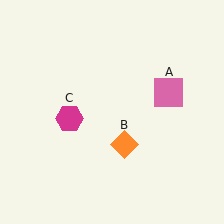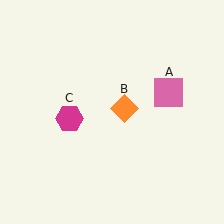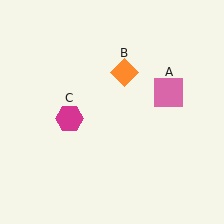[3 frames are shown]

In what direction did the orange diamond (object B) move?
The orange diamond (object B) moved up.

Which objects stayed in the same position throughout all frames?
Pink square (object A) and magenta hexagon (object C) remained stationary.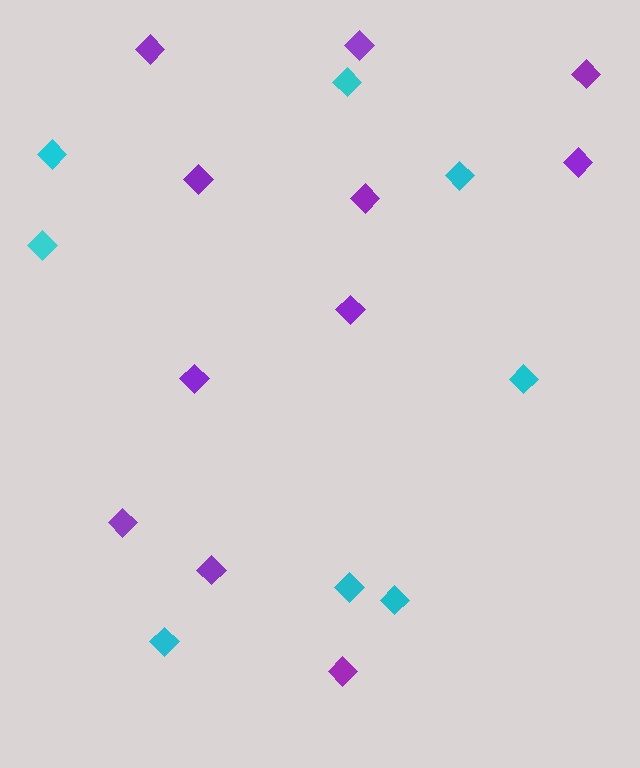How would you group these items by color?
There are 2 groups: one group of purple diamonds (11) and one group of cyan diamonds (8).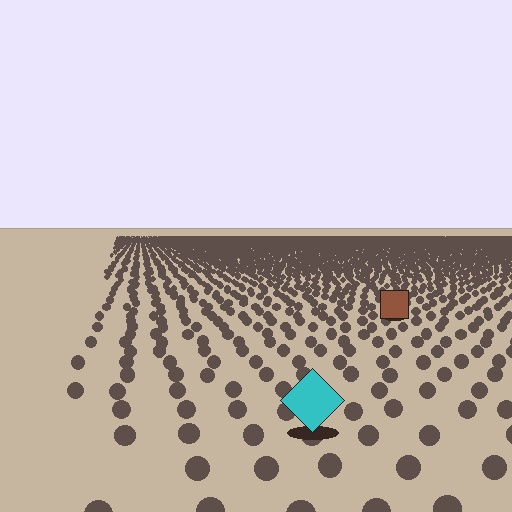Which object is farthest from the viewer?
The brown square is farthest from the viewer. It appears smaller and the ground texture around it is denser.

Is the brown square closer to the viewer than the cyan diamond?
No. The cyan diamond is closer — you can tell from the texture gradient: the ground texture is coarser near it.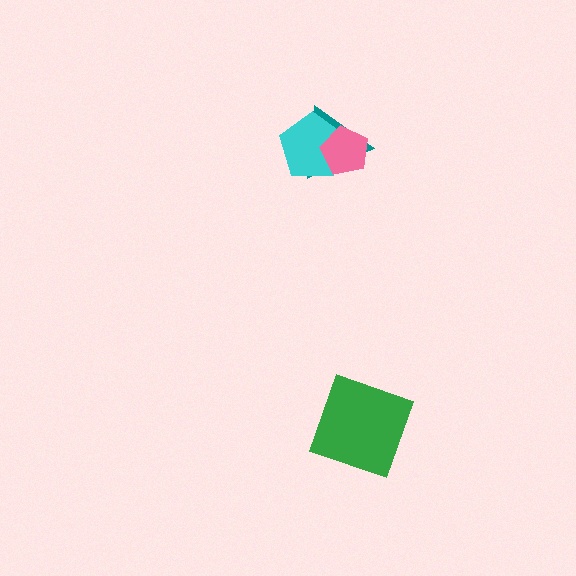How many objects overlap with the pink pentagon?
2 objects overlap with the pink pentagon.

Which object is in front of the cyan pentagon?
The pink pentagon is in front of the cyan pentagon.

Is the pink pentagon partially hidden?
No, no other shape covers it.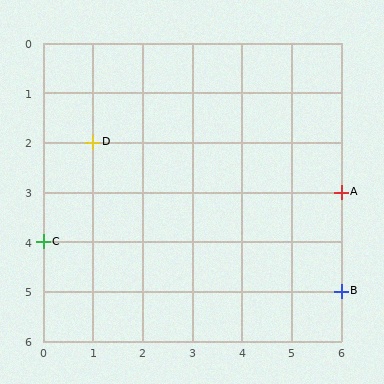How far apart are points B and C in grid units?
Points B and C are 6 columns and 1 row apart (about 6.1 grid units diagonally).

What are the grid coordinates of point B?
Point B is at grid coordinates (6, 5).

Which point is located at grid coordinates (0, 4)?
Point C is at (0, 4).